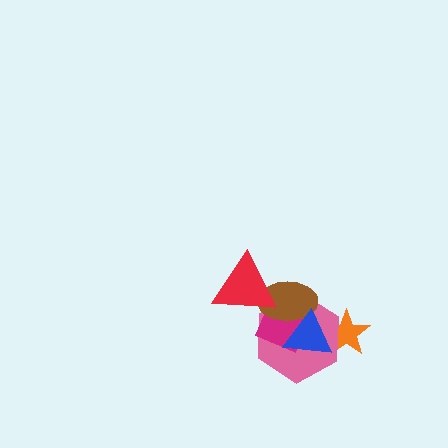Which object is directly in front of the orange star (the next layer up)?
The pink hexagon is directly in front of the orange star.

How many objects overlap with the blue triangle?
4 objects overlap with the blue triangle.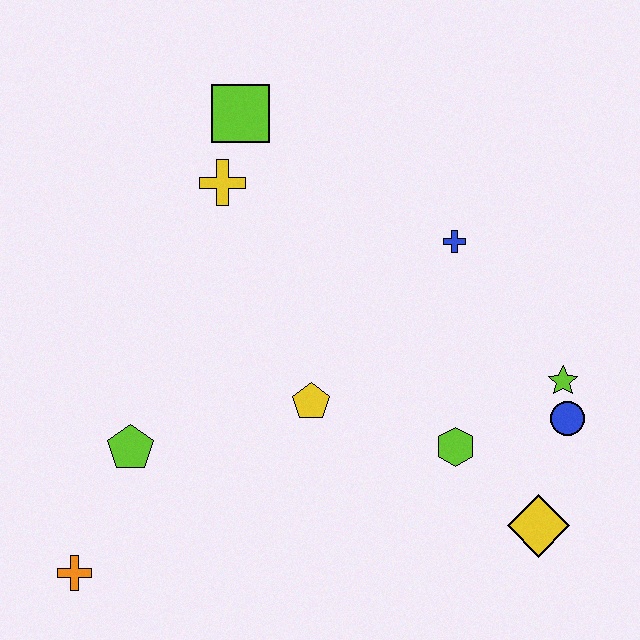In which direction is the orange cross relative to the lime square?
The orange cross is below the lime square.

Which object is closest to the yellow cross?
The lime square is closest to the yellow cross.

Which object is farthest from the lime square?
The yellow diamond is farthest from the lime square.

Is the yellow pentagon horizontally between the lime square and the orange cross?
No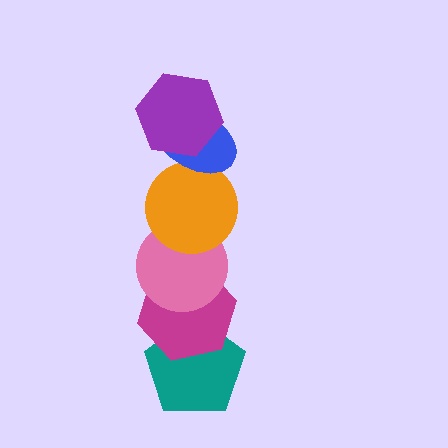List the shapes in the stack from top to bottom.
From top to bottom: the purple hexagon, the blue ellipse, the orange circle, the pink circle, the magenta hexagon, the teal pentagon.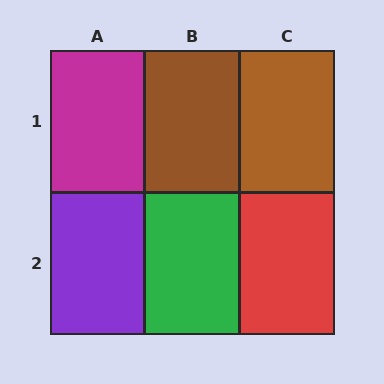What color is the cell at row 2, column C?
Red.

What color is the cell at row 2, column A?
Purple.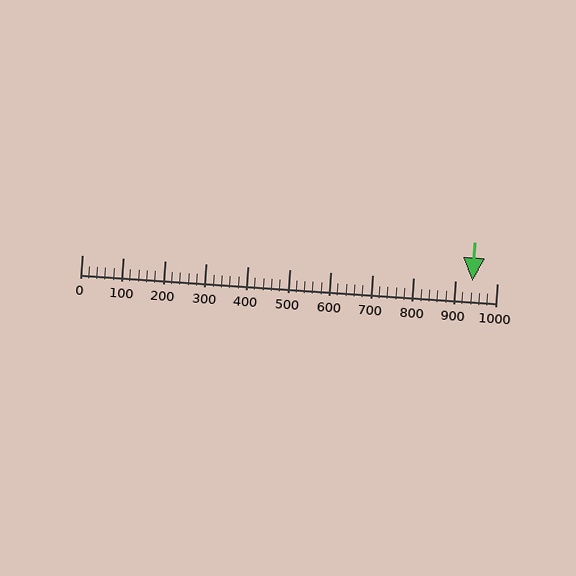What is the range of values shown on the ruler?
The ruler shows values from 0 to 1000.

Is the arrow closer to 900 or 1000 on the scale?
The arrow is closer to 900.